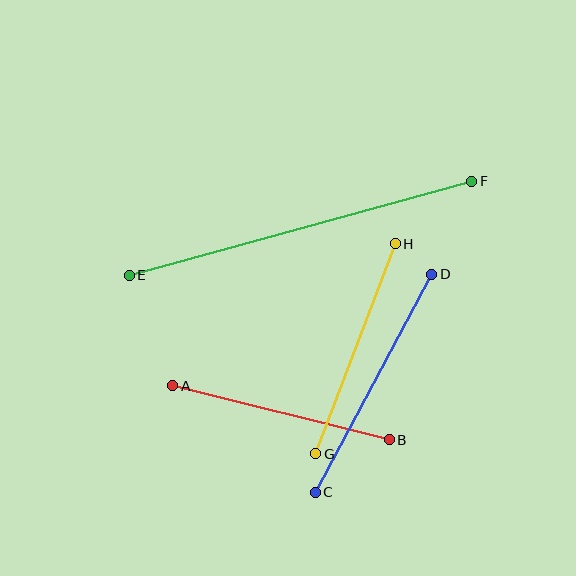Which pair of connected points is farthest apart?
Points E and F are farthest apart.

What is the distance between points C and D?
The distance is approximately 247 pixels.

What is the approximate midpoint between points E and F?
The midpoint is at approximately (300, 228) pixels.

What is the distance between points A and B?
The distance is approximately 223 pixels.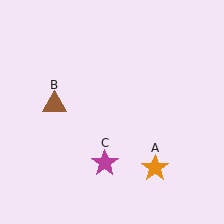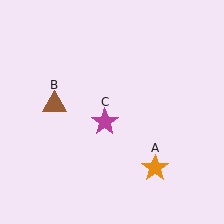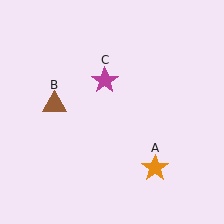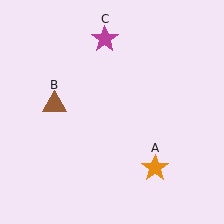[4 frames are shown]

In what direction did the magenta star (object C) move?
The magenta star (object C) moved up.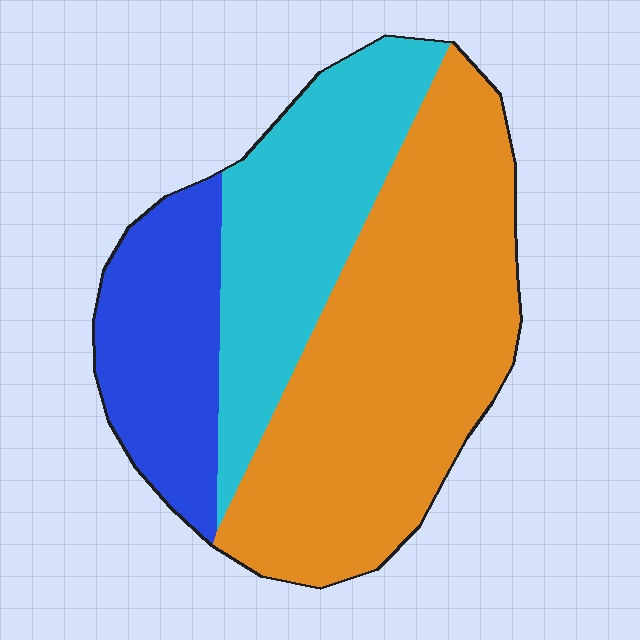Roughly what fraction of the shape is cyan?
Cyan covers 28% of the shape.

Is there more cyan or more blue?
Cyan.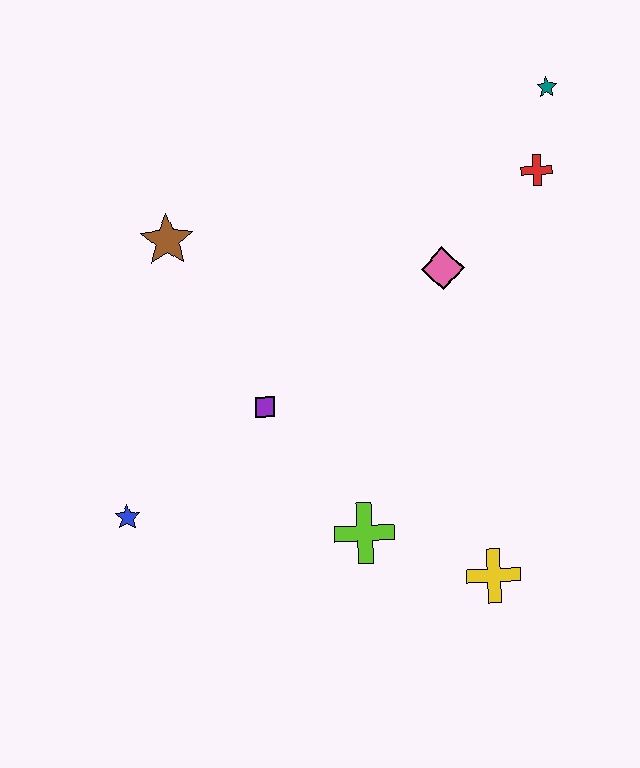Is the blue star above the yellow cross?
Yes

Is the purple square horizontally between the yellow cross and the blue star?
Yes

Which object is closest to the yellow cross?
The lime cross is closest to the yellow cross.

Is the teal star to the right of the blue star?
Yes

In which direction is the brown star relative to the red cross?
The brown star is to the left of the red cross.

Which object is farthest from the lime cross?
The teal star is farthest from the lime cross.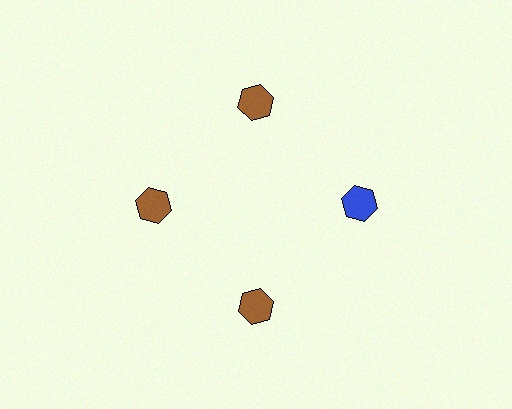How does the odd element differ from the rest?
It has a different color: blue instead of brown.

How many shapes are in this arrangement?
There are 4 shapes arranged in a ring pattern.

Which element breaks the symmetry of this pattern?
The blue hexagon at roughly the 3 o'clock position breaks the symmetry. All other shapes are brown hexagons.